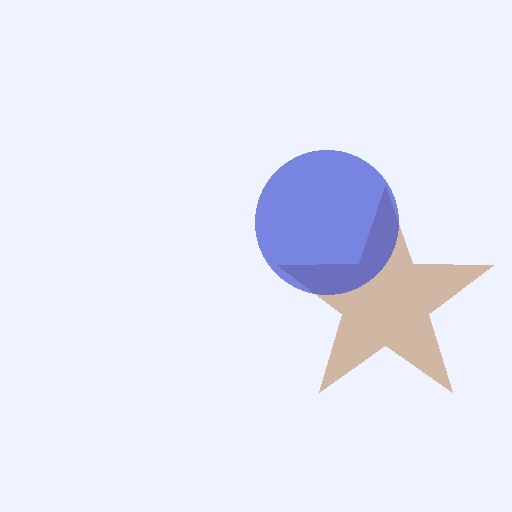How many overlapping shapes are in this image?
There are 2 overlapping shapes in the image.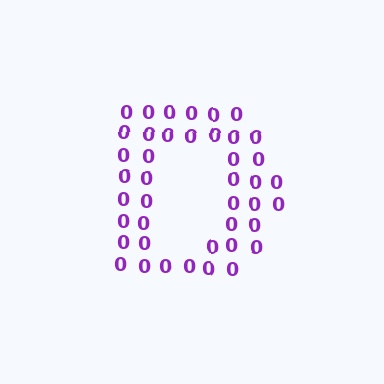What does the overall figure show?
The overall figure shows the letter D.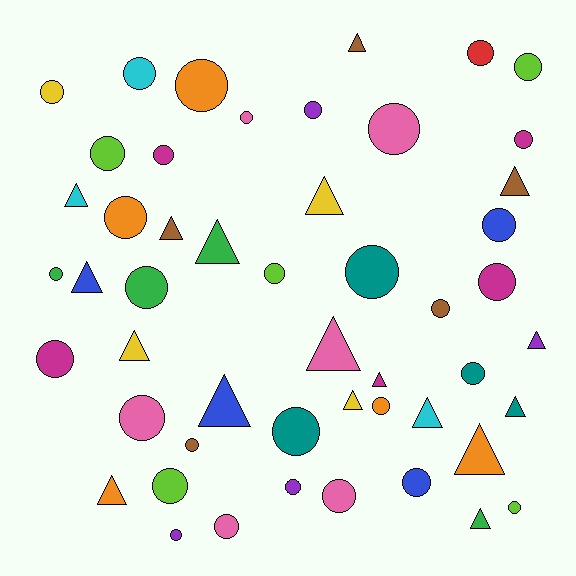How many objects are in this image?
There are 50 objects.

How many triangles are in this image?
There are 18 triangles.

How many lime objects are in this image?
There are 5 lime objects.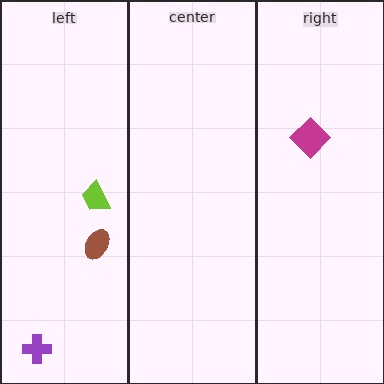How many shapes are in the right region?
1.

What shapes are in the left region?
The lime trapezoid, the purple cross, the brown ellipse.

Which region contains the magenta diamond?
The right region.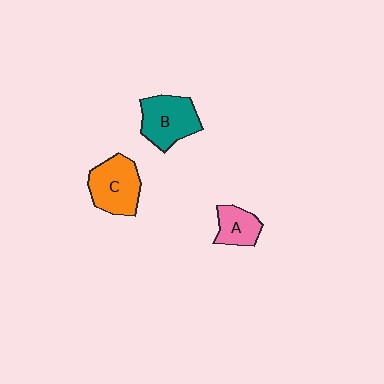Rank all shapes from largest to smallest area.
From largest to smallest: C (orange), B (teal), A (pink).